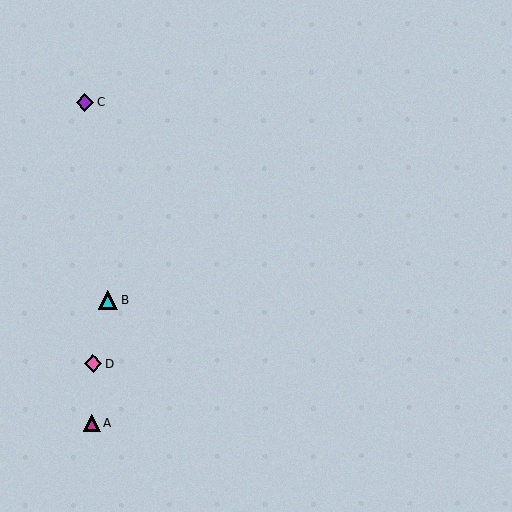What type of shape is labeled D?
Shape D is a pink diamond.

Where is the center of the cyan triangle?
The center of the cyan triangle is at (108, 300).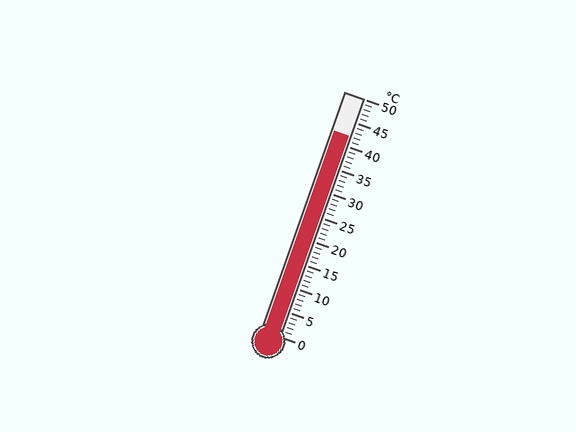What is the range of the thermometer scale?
The thermometer scale ranges from 0°C to 50°C.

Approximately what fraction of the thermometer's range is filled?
The thermometer is filled to approximately 85% of its range.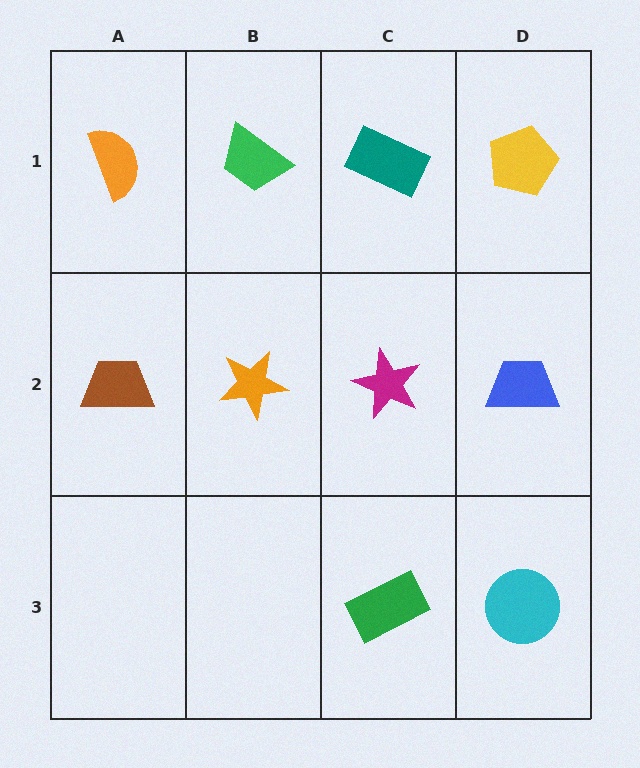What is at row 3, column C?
A green rectangle.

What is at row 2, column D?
A blue trapezoid.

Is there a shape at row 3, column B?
No, that cell is empty.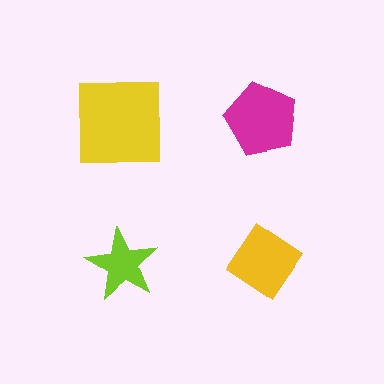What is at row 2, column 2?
A yellow diamond.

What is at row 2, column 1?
A lime star.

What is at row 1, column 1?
A yellow square.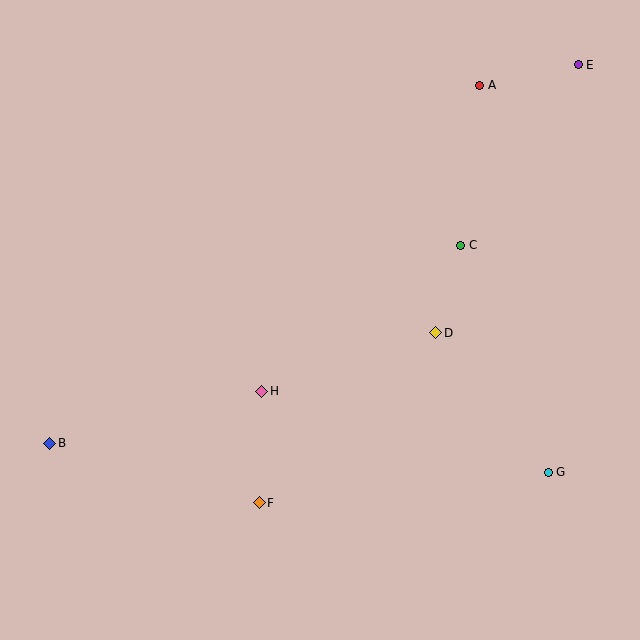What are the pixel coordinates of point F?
Point F is at (259, 503).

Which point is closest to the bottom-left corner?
Point B is closest to the bottom-left corner.